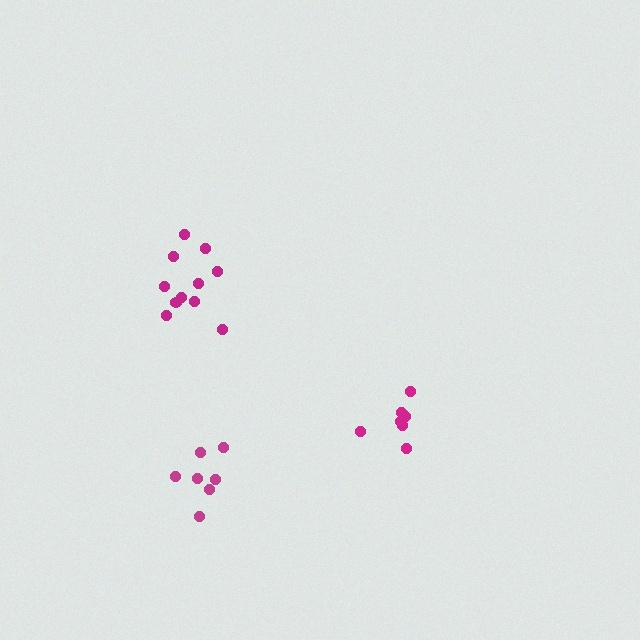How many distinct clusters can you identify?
There are 3 distinct clusters.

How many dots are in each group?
Group 1: 7 dots, Group 2: 7 dots, Group 3: 11 dots (25 total).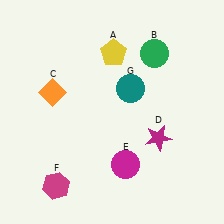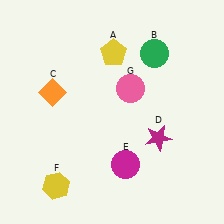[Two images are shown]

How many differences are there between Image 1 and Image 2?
There are 2 differences between the two images.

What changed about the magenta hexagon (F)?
In Image 1, F is magenta. In Image 2, it changed to yellow.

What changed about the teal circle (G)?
In Image 1, G is teal. In Image 2, it changed to pink.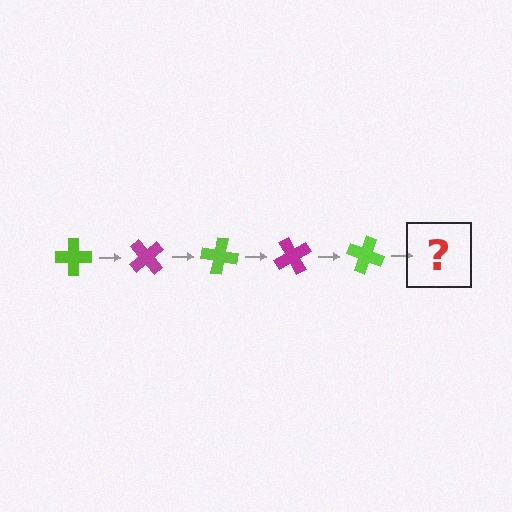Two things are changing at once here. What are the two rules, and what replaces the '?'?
The two rules are that it rotates 50 degrees each step and the color cycles through lime and magenta. The '?' should be a magenta cross, rotated 250 degrees from the start.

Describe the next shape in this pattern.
It should be a magenta cross, rotated 250 degrees from the start.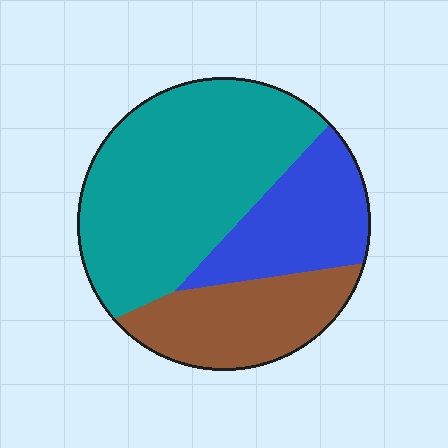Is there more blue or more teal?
Teal.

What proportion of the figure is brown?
Brown covers 24% of the figure.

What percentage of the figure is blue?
Blue takes up less than a quarter of the figure.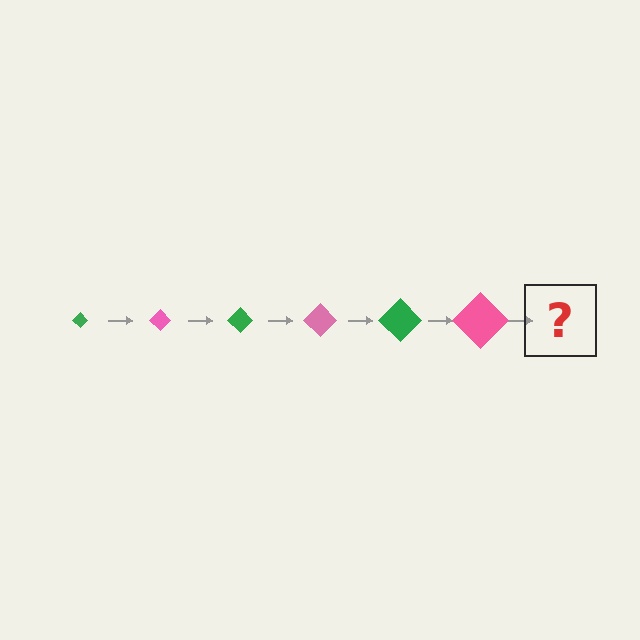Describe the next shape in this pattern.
It should be a green diamond, larger than the previous one.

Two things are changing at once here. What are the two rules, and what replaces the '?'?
The two rules are that the diamond grows larger each step and the color cycles through green and pink. The '?' should be a green diamond, larger than the previous one.